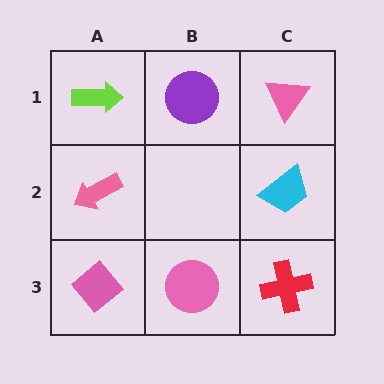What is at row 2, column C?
A cyan trapezoid.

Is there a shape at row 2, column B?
No, that cell is empty.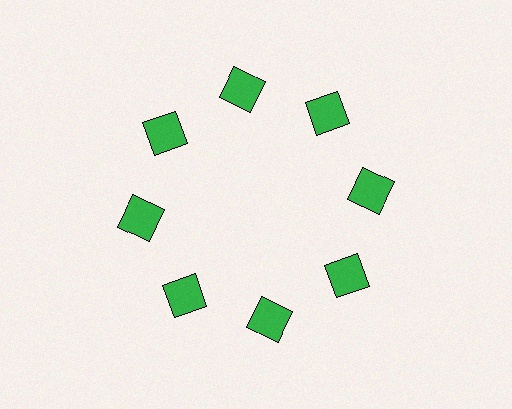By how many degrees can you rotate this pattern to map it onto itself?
The pattern maps onto itself every 45 degrees of rotation.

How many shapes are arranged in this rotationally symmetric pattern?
There are 8 shapes, arranged in 8 groups of 1.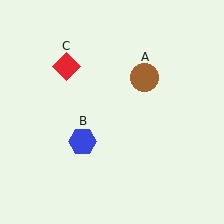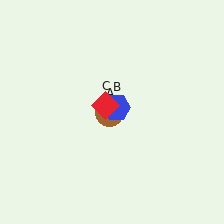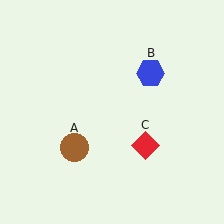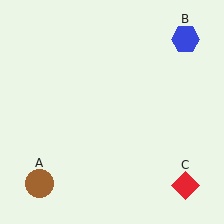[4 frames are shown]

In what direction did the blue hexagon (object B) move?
The blue hexagon (object B) moved up and to the right.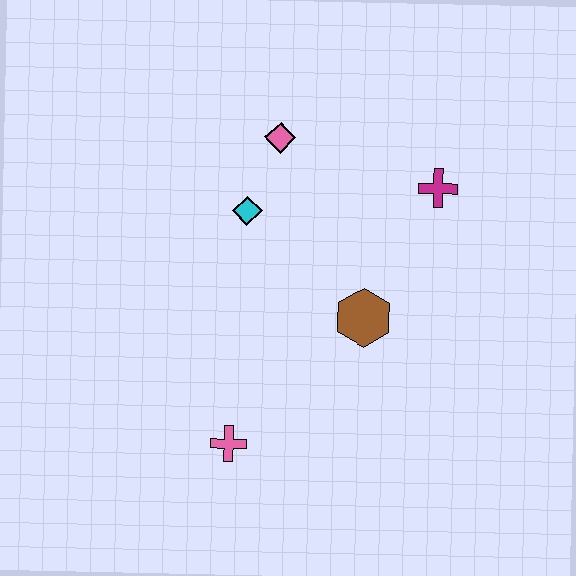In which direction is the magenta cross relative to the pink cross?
The magenta cross is above the pink cross.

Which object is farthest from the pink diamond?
The pink cross is farthest from the pink diamond.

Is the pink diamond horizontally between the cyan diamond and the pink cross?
No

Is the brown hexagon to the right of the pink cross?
Yes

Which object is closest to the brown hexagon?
The magenta cross is closest to the brown hexagon.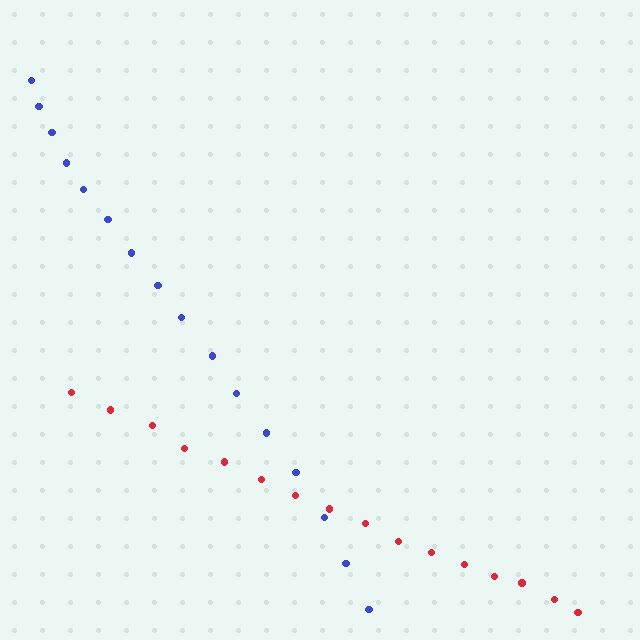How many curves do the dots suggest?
There are 2 distinct paths.